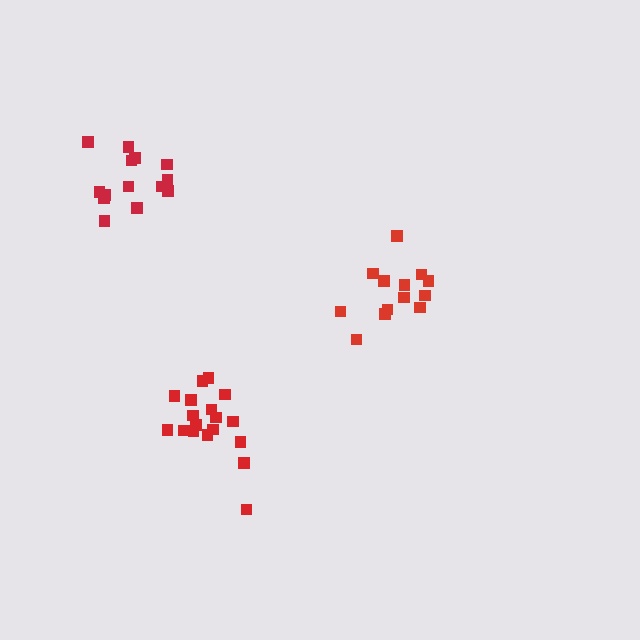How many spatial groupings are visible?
There are 3 spatial groupings.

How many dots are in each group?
Group 1: 13 dots, Group 2: 14 dots, Group 3: 18 dots (45 total).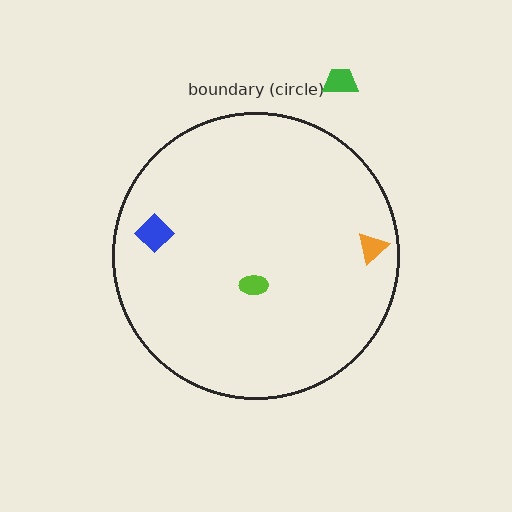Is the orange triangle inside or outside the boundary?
Inside.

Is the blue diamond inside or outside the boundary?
Inside.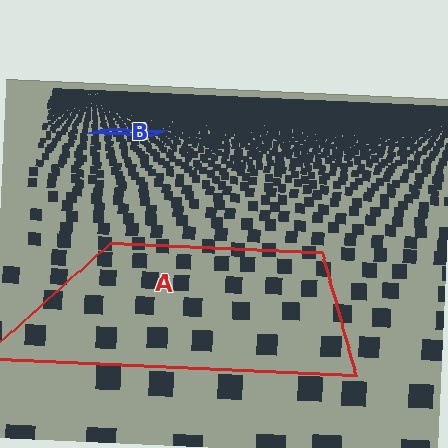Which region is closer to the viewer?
Region A is closer. The texture elements there are larger and more spread out.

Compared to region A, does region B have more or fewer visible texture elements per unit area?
Region B has more texture elements per unit area — they are packed more densely because it is farther away.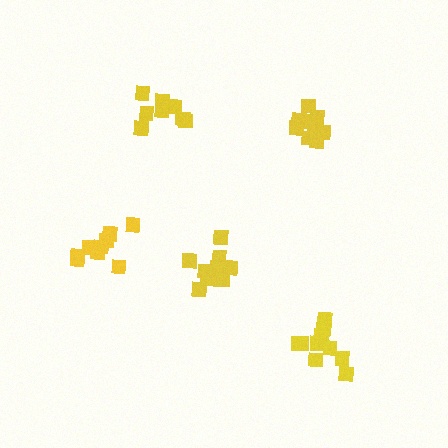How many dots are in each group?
Group 1: 11 dots, Group 2: 10 dots, Group 3: 10 dots, Group 4: 10 dots, Group 5: 9 dots (50 total).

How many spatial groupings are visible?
There are 5 spatial groupings.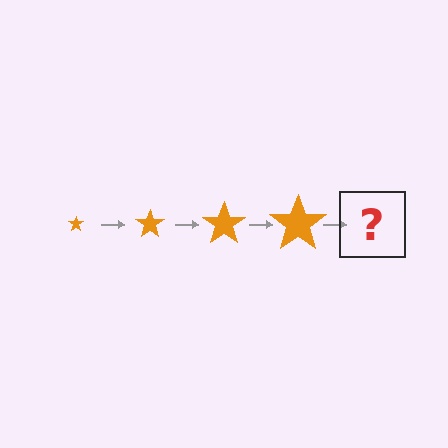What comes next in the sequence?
The next element should be an orange star, larger than the previous one.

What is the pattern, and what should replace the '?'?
The pattern is that the star gets progressively larger each step. The '?' should be an orange star, larger than the previous one.